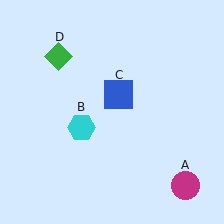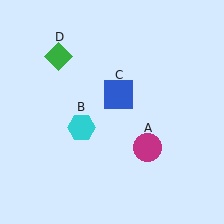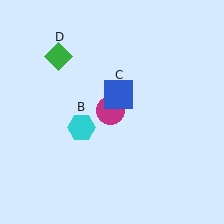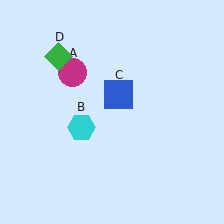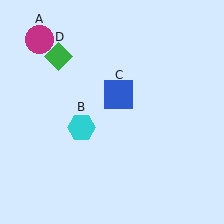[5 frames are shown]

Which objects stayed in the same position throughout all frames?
Cyan hexagon (object B) and blue square (object C) and green diamond (object D) remained stationary.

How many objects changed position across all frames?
1 object changed position: magenta circle (object A).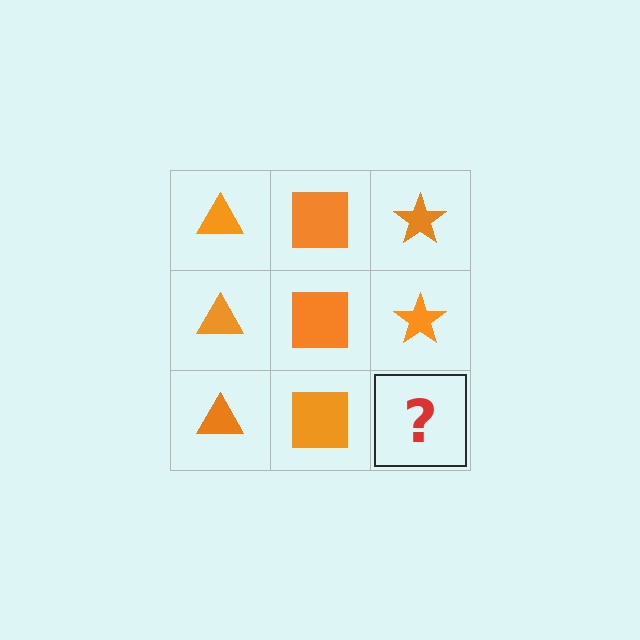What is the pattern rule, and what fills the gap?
The rule is that each column has a consistent shape. The gap should be filled with an orange star.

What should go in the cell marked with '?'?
The missing cell should contain an orange star.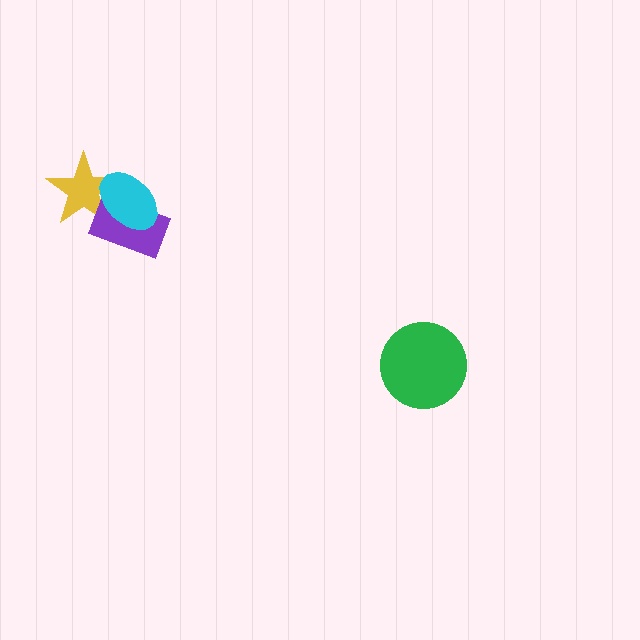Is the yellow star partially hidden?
Yes, it is partially covered by another shape.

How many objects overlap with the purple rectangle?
2 objects overlap with the purple rectangle.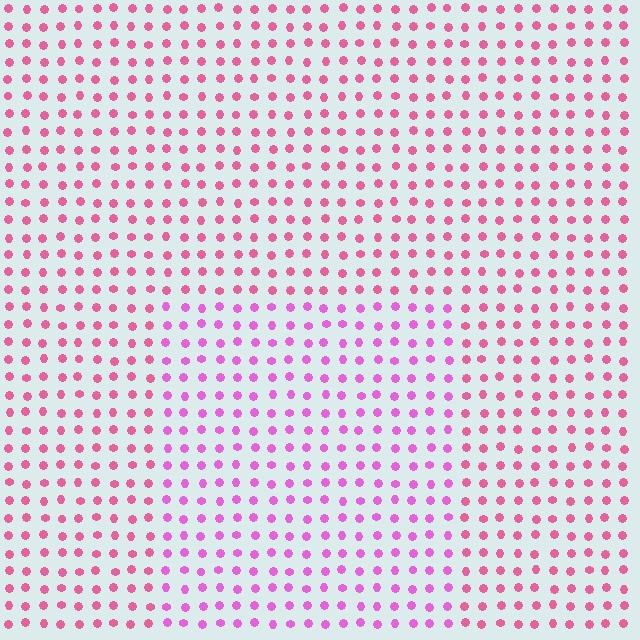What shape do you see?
I see a rectangle.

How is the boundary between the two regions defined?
The boundary is defined purely by a slight shift in hue (about 28 degrees). Spacing, size, and orientation are identical on both sides.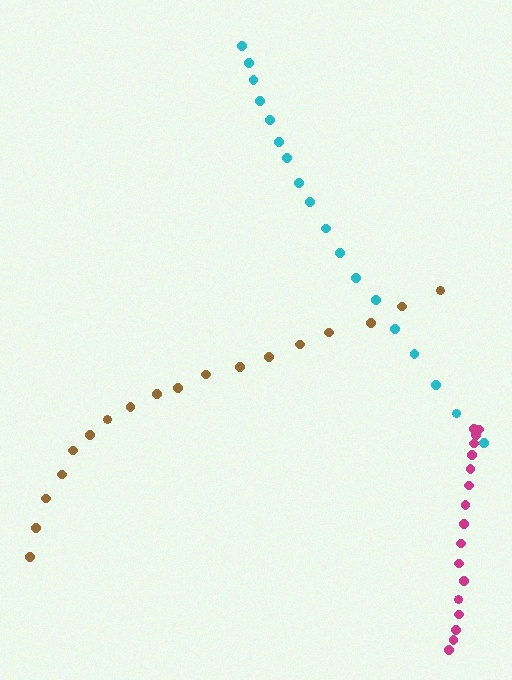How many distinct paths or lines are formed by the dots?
There are 3 distinct paths.